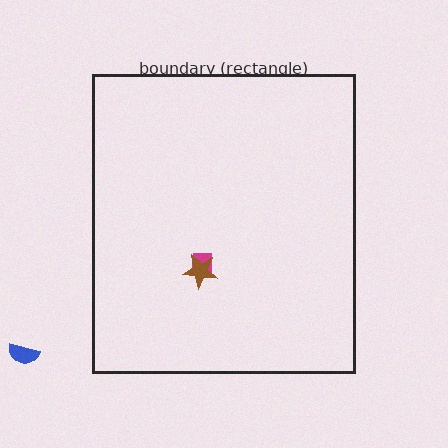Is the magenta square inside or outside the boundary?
Inside.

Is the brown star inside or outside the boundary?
Inside.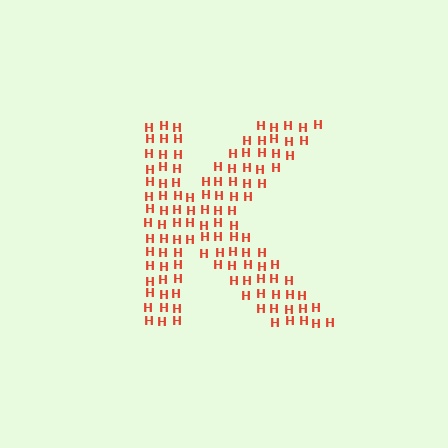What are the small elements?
The small elements are letter H's.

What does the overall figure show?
The overall figure shows the letter K.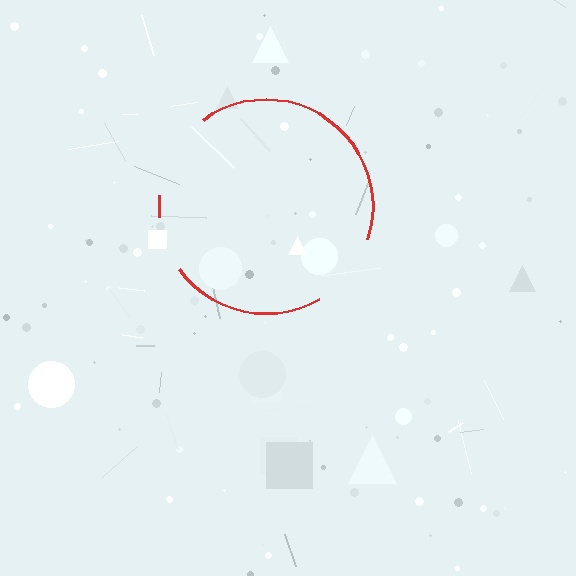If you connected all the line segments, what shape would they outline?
They would outline a circle.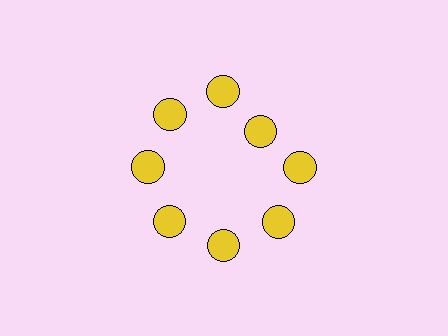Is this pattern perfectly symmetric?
No. The 8 yellow circles are arranged in a ring, but one element near the 2 o'clock position is pulled inward toward the center, breaking the 8-fold rotational symmetry.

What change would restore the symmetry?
The symmetry would be restored by moving it outward, back onto the ring so that all 8 circles sit at equal angles and equal distance from the center.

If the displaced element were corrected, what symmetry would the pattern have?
It would have 8-fold rotational symmetry — the pattern would map onto itself every 45 degrees.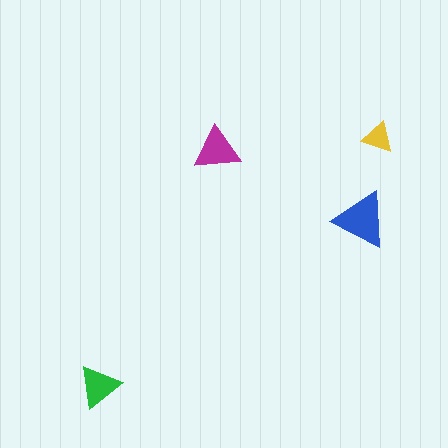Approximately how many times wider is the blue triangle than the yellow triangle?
About 2 times wider.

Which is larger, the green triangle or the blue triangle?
The blue one.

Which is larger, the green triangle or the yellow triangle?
The green one.